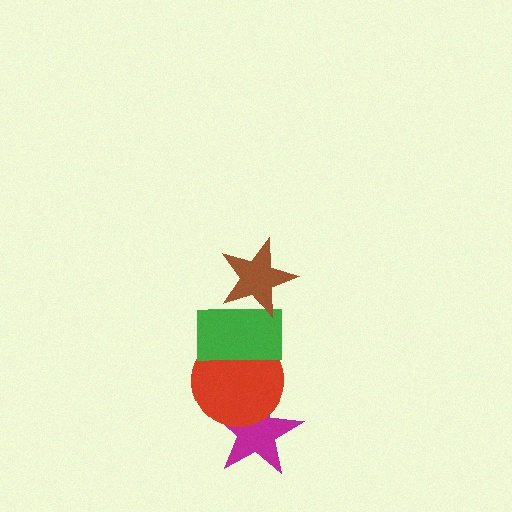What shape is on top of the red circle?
The green rectangle is on top of the red circle.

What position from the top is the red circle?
The red circle is 3rd from the top.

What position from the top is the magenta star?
The magenta star is 4th from the top.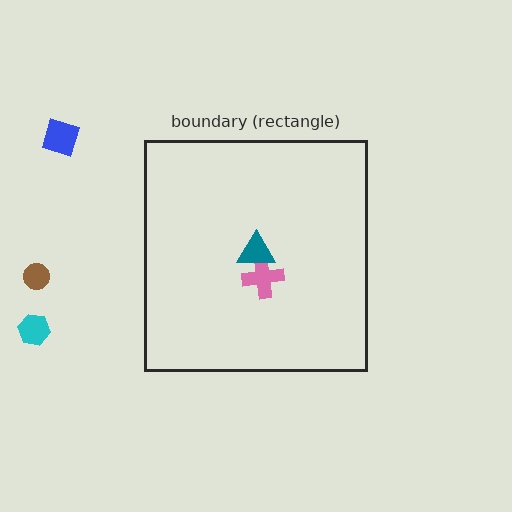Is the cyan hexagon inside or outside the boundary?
Outside.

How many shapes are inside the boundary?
2 inside, 3 outside.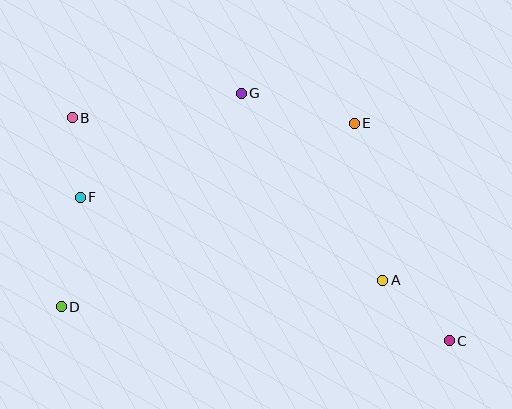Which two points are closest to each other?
Points B and F are closest to each other.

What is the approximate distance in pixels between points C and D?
The distance between C and D is approximately 389 pixels.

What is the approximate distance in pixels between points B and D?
The distance between B and D is approximately 189 pixels.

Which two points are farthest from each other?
Points B and C are farthest from each other.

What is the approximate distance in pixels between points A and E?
The distance between A and E is approximately 160 pixels.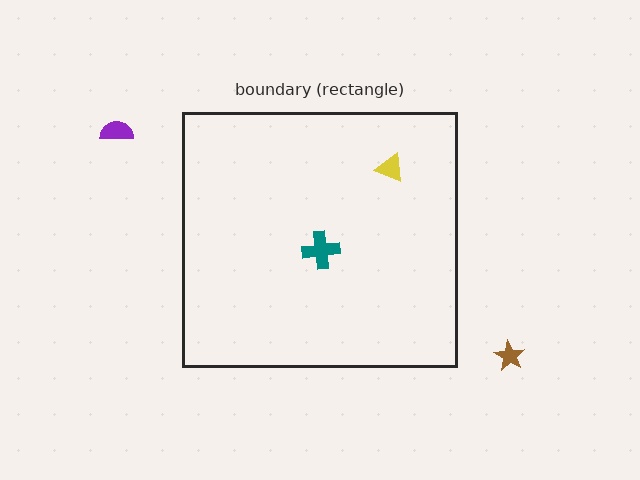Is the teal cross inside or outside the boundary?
Inside.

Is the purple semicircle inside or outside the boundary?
Outside.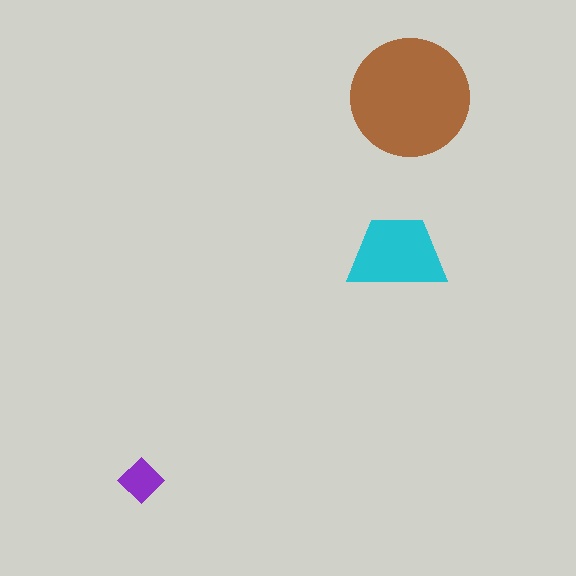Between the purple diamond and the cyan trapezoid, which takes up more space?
The cyan trapezoid.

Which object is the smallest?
The purple diamond.